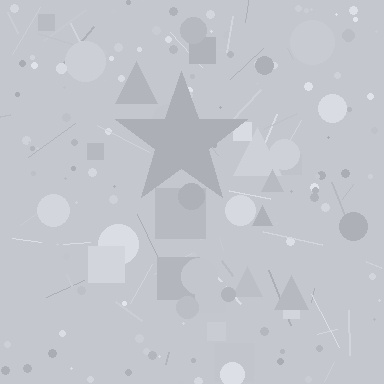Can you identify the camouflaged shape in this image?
The camouflaged shape is a star.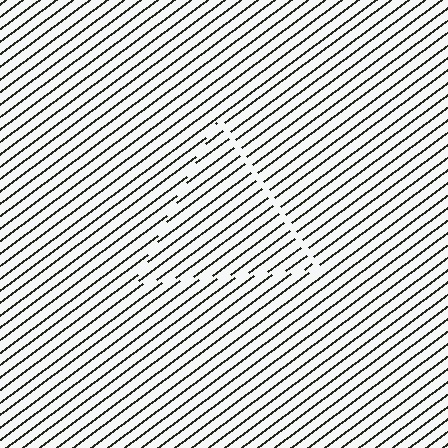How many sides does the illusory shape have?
3 sides — the line-ends trace a triangle.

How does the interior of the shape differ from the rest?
The interior of the shape contains the same grating, shifted by half a period — the contour is defined by the phase discontinuity where line-ends from the inner and outer gratings abut.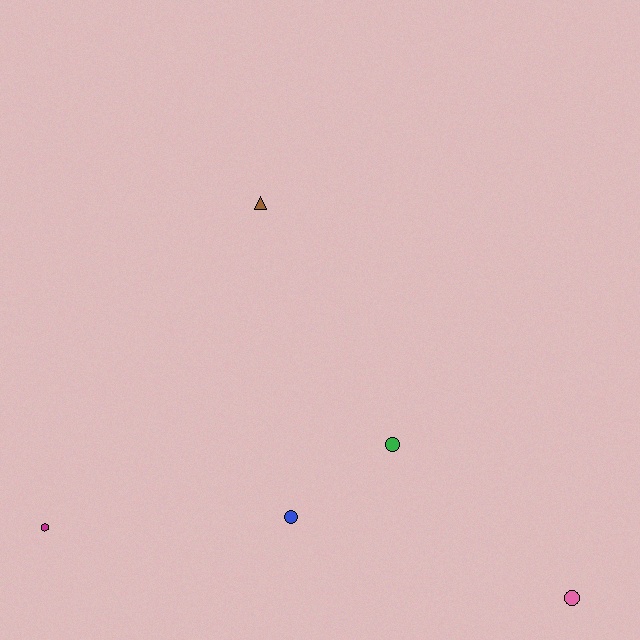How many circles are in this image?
There are 3 circles.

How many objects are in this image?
There are 5 objects.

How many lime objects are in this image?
There are no lime objects.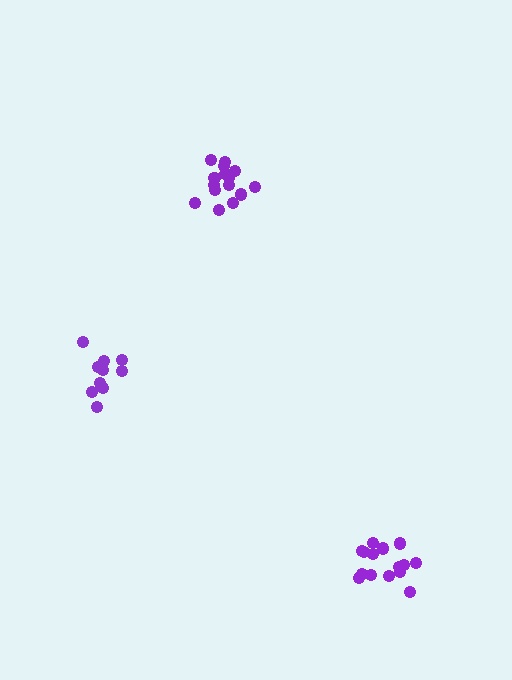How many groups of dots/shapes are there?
There are 3 groups.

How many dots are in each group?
Group 1: 10 dots, Group 2: 15 dots, Group 3: 16 dots (41 total).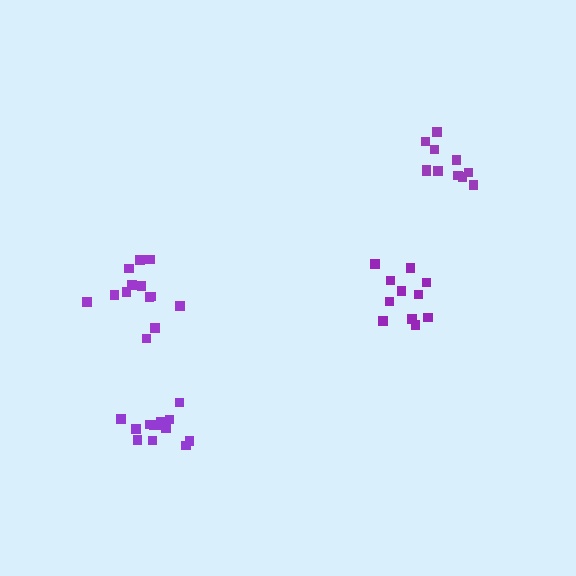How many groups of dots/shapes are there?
There are 4 groups.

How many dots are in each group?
Group 1: 13 dots, Group 2: 11 dots, Group 3: 13 dots, Group 4: 11 dots (48 total).